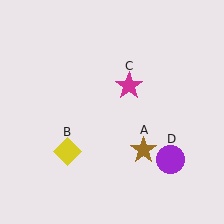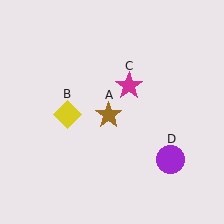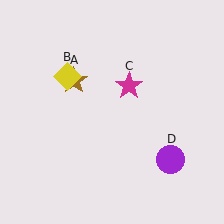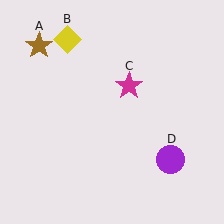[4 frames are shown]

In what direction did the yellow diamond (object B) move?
The yellow diamond (object B) moved up.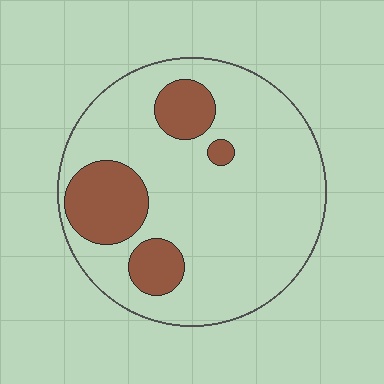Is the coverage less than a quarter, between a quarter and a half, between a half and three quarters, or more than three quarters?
Less than a quarter.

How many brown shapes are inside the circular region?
4.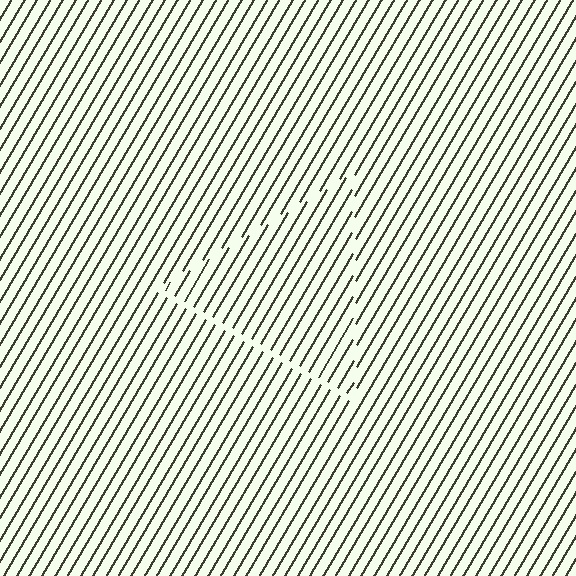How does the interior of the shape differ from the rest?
The interior of the shape contains the same grating, shifted by half a period — the contour is defined by the phase discontinuity where line-ends from the inner and outer gratings abut.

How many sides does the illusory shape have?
3 sides — the line-ends trace a triangle.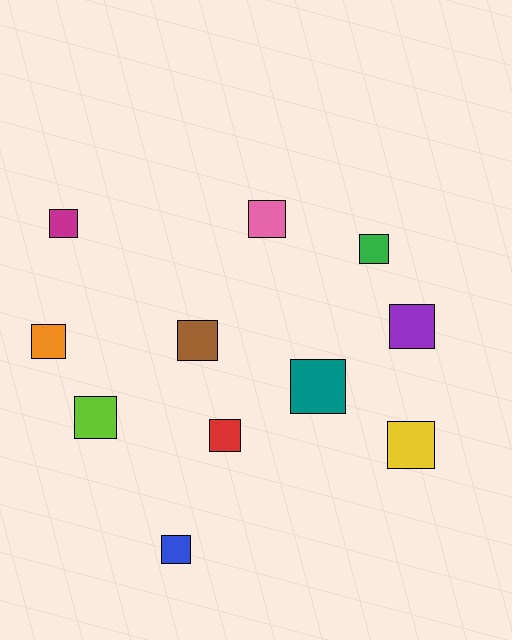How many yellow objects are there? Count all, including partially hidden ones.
There is 1 yellow object.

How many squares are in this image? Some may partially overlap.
There are 11 squares.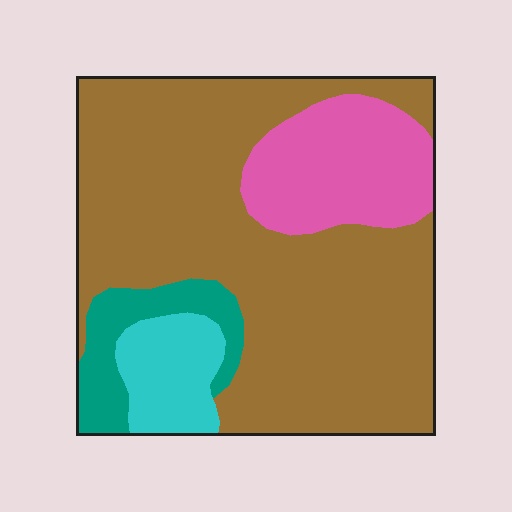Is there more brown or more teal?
Brown.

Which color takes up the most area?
Brown, at roughly 65%.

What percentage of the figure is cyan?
Cyan takes up less than a sixth of the figure.